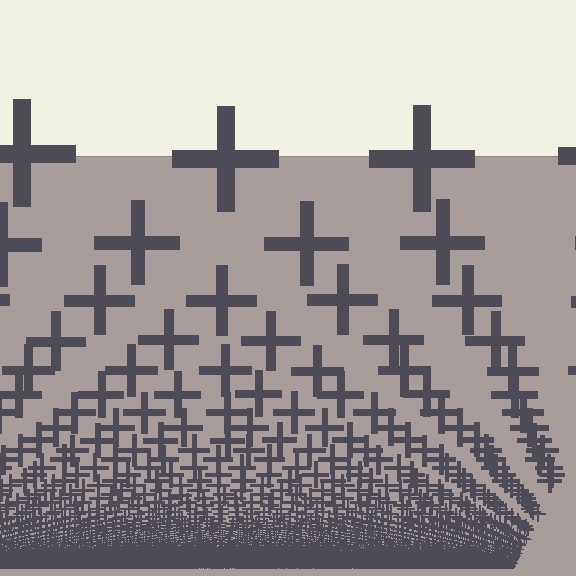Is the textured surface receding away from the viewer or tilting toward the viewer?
The surface appears to tilt toward the viewer. Texture elements get larger and sparser toward the top.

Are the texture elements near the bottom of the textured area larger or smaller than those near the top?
Smaller. The gradient is inverted — elements near the bottom are smaller and denser.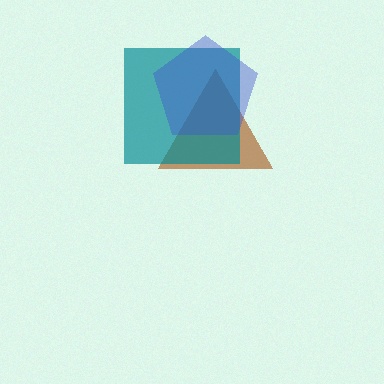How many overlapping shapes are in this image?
There are 3 overlapping shapes in the image.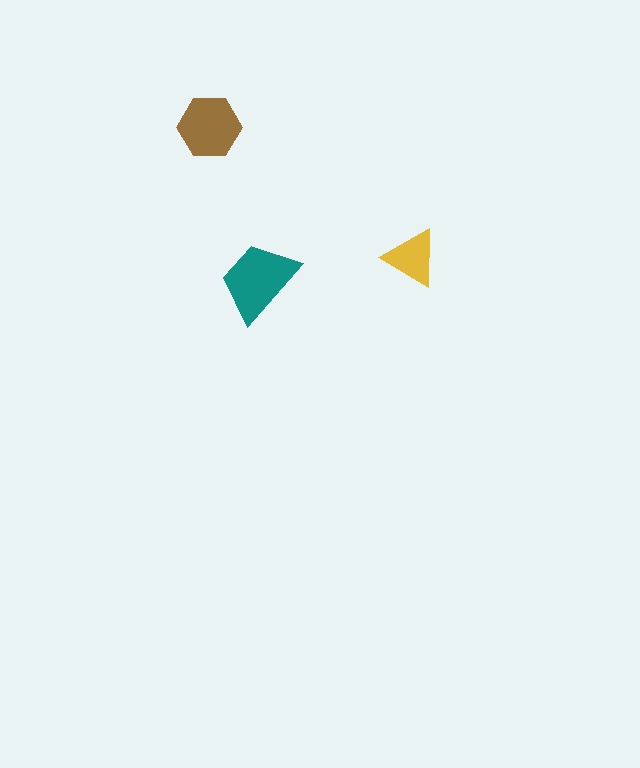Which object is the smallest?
The yellow triangle.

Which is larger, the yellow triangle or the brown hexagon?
The brown hexagon.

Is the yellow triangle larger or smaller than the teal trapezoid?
Smaller.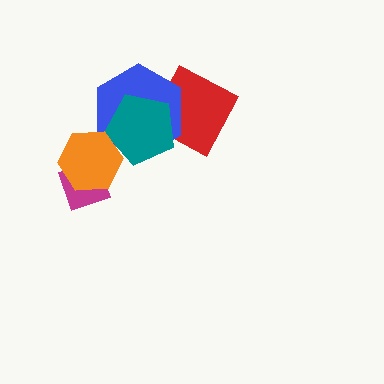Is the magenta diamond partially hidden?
Yes, it is partially covered by another shape.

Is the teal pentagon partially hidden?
Yes, it is partially covered by another shape.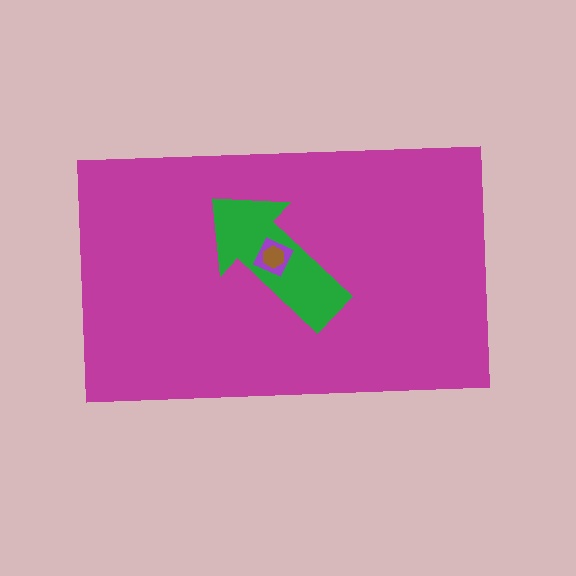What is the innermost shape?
The brown hexagon.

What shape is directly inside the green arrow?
The purple diamond.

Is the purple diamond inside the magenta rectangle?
Yes.